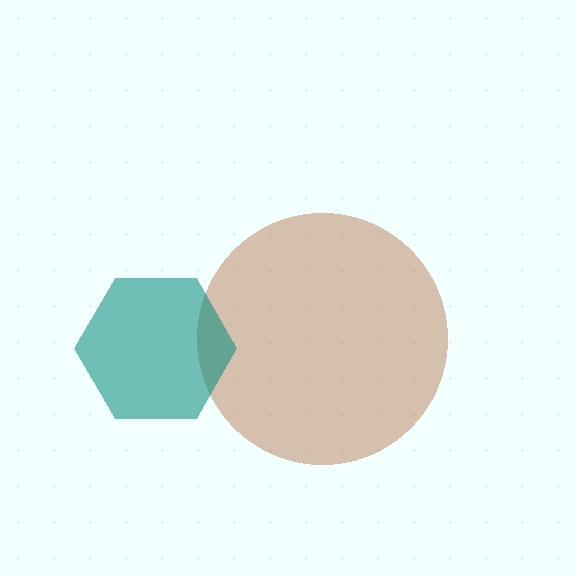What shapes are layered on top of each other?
The layered shapes are: a brown circle, a teal hexagon.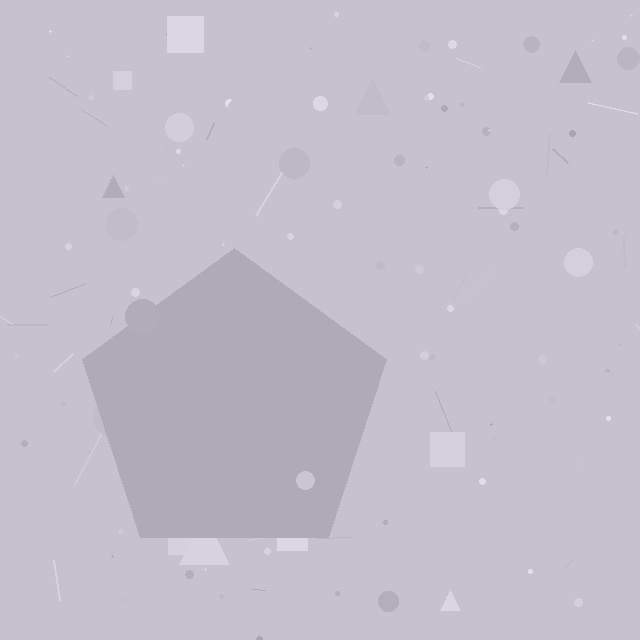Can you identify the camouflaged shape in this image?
The camouflaged shape is a pentagon.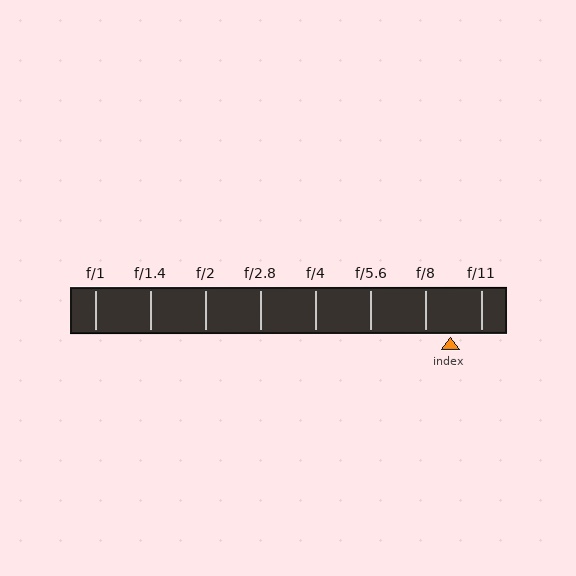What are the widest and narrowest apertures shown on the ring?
The widest aperture shown is f/1 and the narrowest is f/11.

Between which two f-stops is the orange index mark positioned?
The index mark is between f/8 and f/11.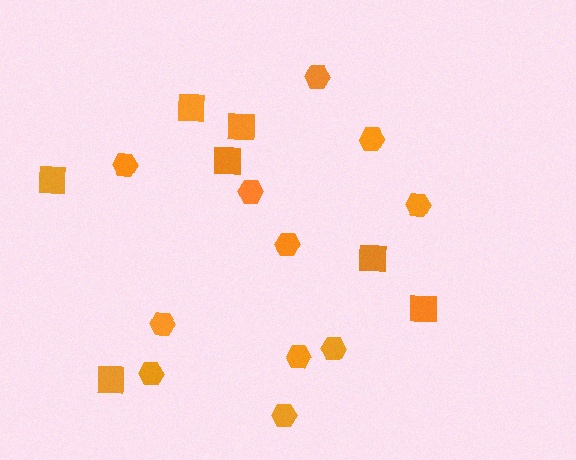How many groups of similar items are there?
There are 2 groups: one group of squares (7) and one group of hexagons (11).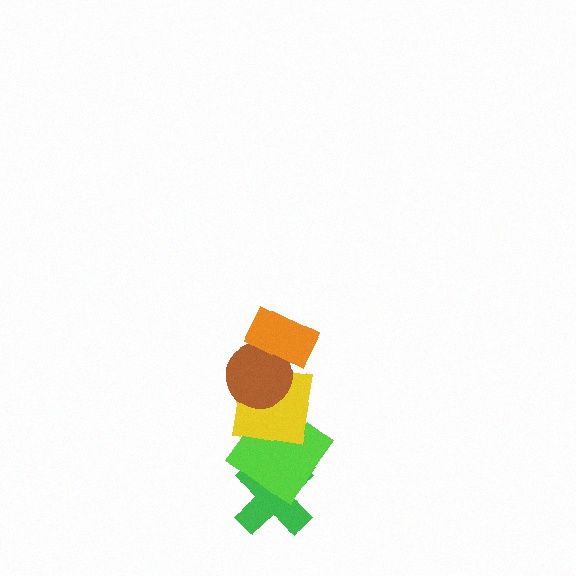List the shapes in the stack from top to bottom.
From top to bottom: the orange rectangle, the brown circle, the yellow square, the lime diamond, the green cross.